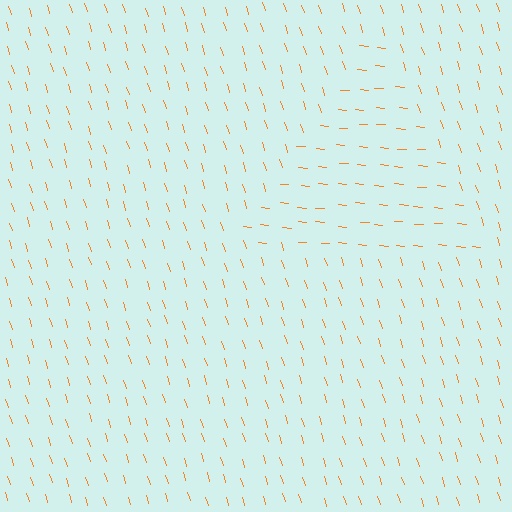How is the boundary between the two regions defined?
The boundary is defined purely by a change in line orientation (approximately 68 degrees difference). All lines are the same color and thickness.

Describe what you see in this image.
The image is filled with small orange line segments. A triangle region in the image has lines oriented differently from the surrounding lines, creating a visible texture boundary.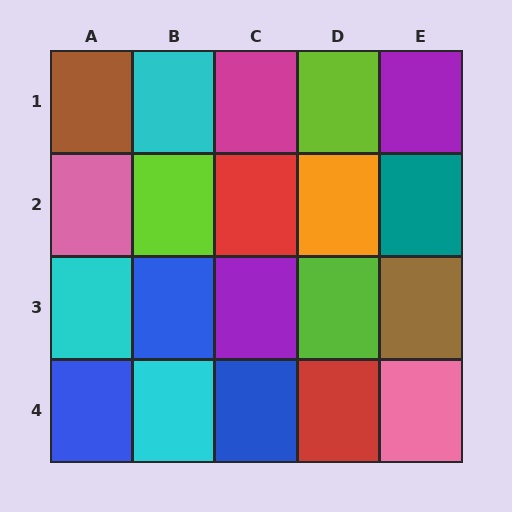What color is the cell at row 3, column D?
Lime.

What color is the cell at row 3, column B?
Blue.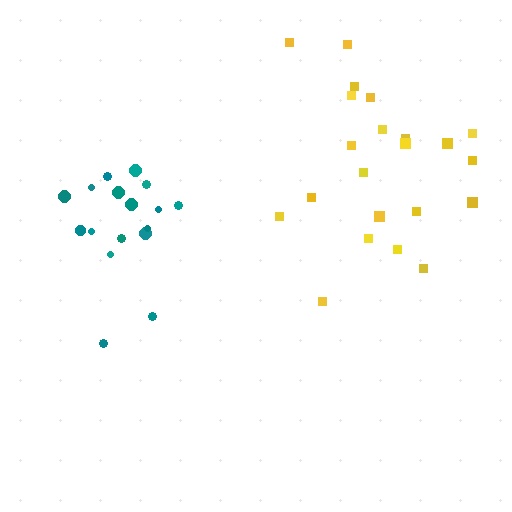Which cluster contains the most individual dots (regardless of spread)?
Yellow (22).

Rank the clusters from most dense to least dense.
teal, yellow.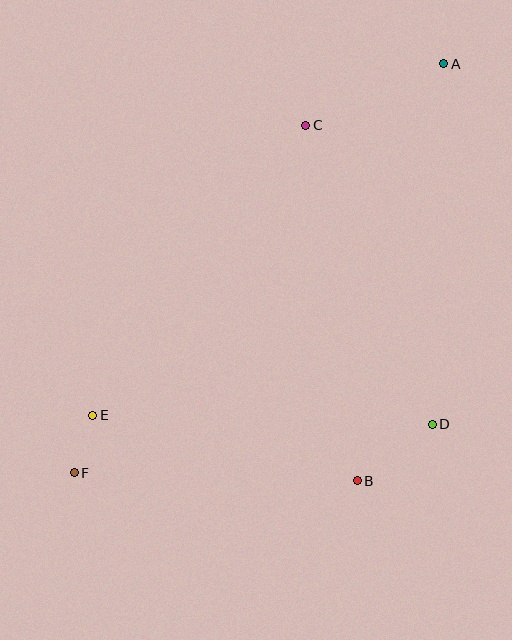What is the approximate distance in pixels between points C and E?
The distance between C and E is approximately 360 pixels.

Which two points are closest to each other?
Points E and F are closest to each other.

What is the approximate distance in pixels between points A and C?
The distance between A and C is approximately 151 pixels.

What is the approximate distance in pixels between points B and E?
The distance between B and E is approximately 272 pixels.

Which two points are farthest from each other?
Points A and F are farthest from each other.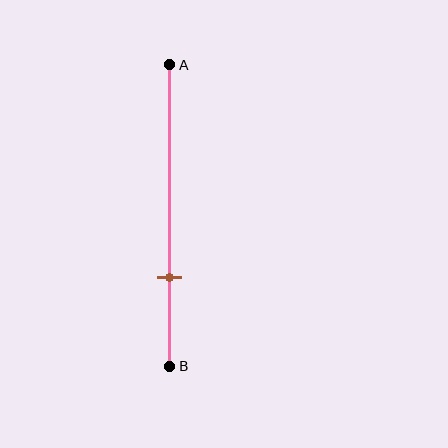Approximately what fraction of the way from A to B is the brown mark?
The brown mark is approximately 70% of the way from A to B.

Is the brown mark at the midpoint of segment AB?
No, the mark is at about 70% from A, not at the 50% midpoint.